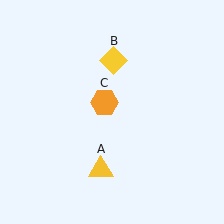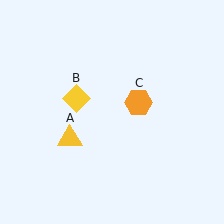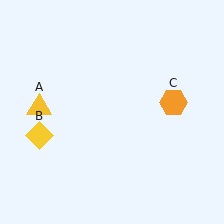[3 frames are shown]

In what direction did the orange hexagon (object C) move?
The orange hexagon (object C) moved right.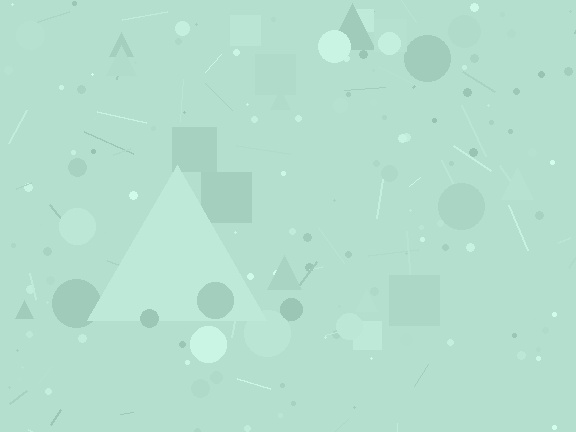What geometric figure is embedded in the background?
A triangle is embedded in the background.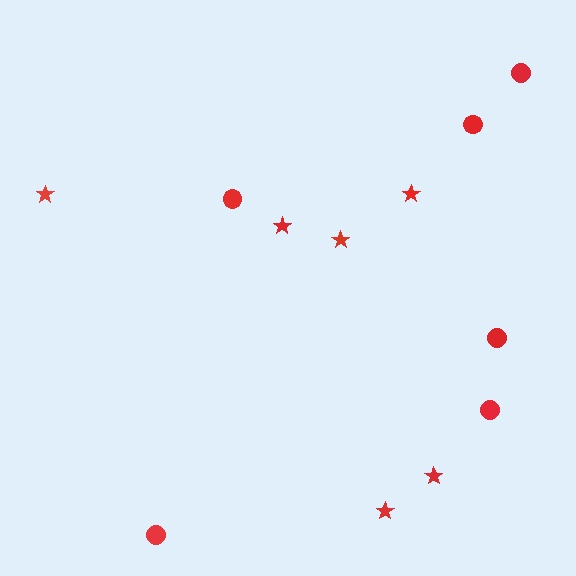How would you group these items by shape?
There are 2 groups: one group of stars (6) and one group of circles (6).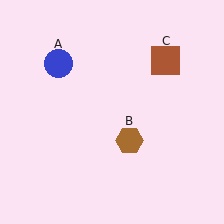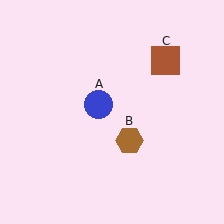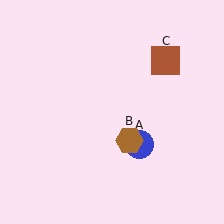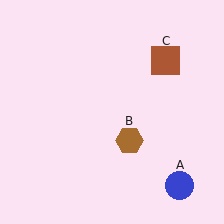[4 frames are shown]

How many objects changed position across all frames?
1 object changed position: blue circle (object A).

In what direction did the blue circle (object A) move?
The blue circle (object A) moved down and to the right.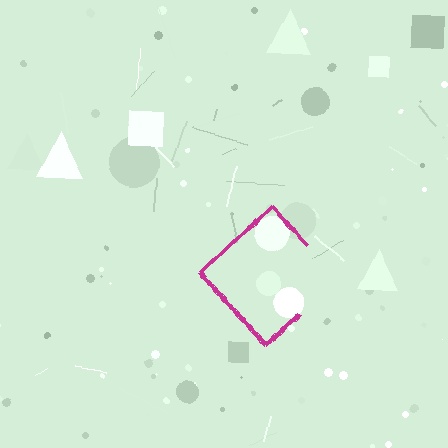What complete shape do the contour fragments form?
The contour fragments form a diamond.